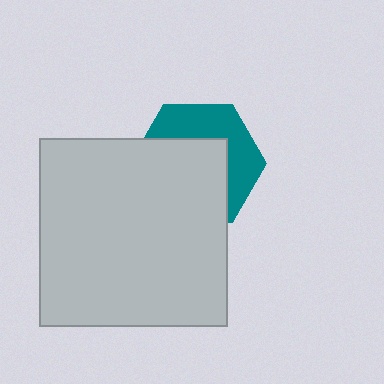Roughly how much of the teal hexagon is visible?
A small part of it is visible (roughly 42%).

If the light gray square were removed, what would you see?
You would see the complete teal hexagon.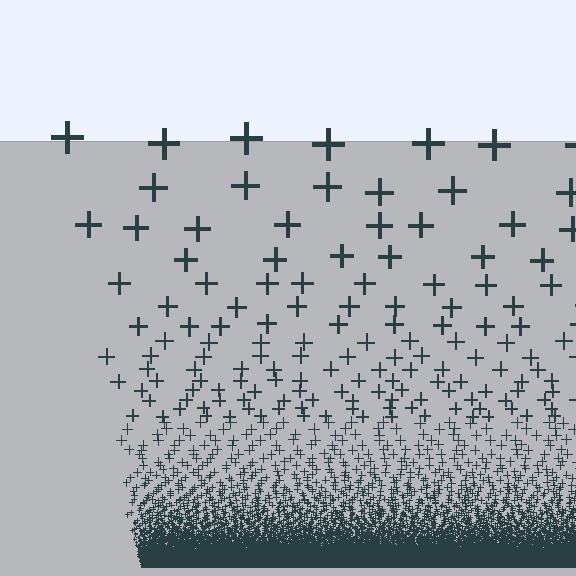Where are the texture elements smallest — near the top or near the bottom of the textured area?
Near the bottom.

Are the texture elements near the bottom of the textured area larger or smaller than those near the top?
Smaller. The gradient is inverted — elements near the bottom are smaller and denser.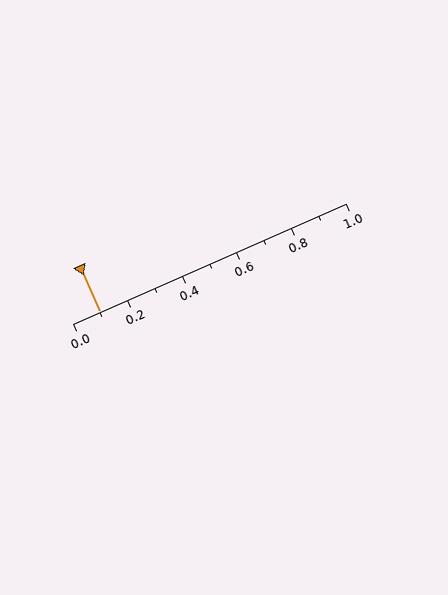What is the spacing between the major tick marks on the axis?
The major ticks are spaced 0.2 apart.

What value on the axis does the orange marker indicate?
The marker indicates approximately 0.1.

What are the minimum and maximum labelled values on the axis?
The axis runs from 0.0 to 1.0.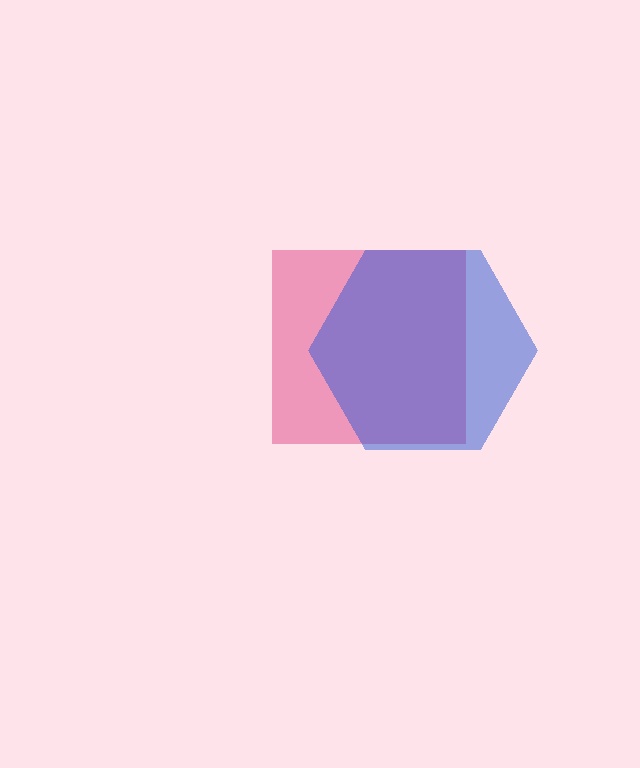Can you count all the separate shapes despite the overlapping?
Yes, there are 2 separate shapes.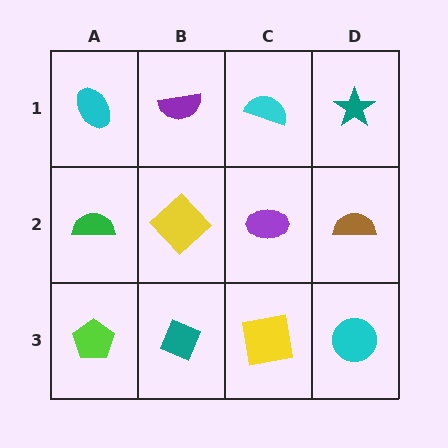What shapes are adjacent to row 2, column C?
A cyan semicircle (row 1, column C), a yellow square (row 3, column C), a yellow diamond (row 2, column B), a brown semicircle (row 2, column D).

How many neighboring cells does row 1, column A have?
2.